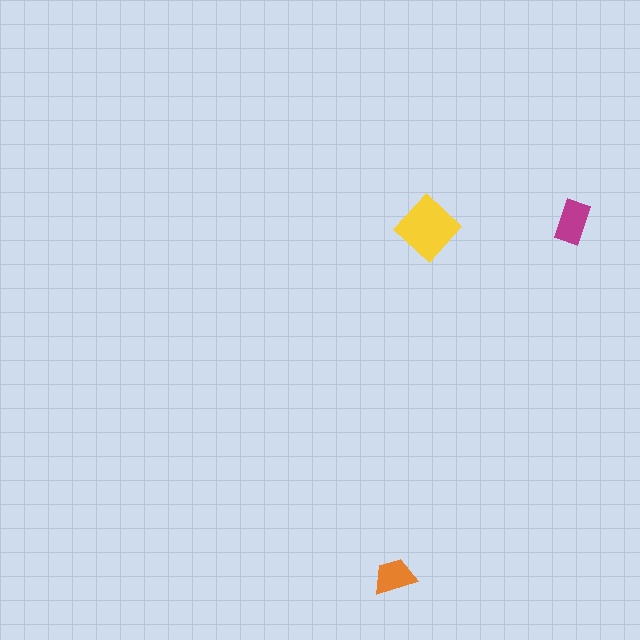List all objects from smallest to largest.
The orange trapezoid, the magenta rectangle, the yellow diamond.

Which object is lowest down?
The orange trapezoid is bottommost.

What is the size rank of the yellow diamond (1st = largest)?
1st.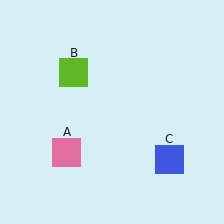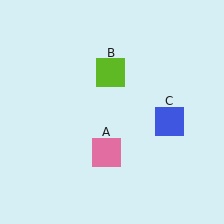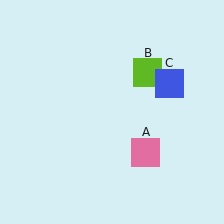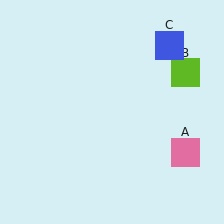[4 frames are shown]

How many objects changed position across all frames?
3 objects changed position: pink square (object A), lime square (object B), blue square (object C).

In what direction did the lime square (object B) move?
The lime square (object B) moved right.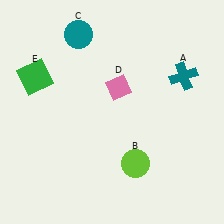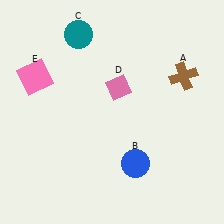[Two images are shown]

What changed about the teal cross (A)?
In Image 1, A is teal. In Image 2, it changed to brown.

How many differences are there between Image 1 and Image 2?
There are 3 differences between the two images.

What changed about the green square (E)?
In Image 1, E is green. In Image 2, it changed to pink.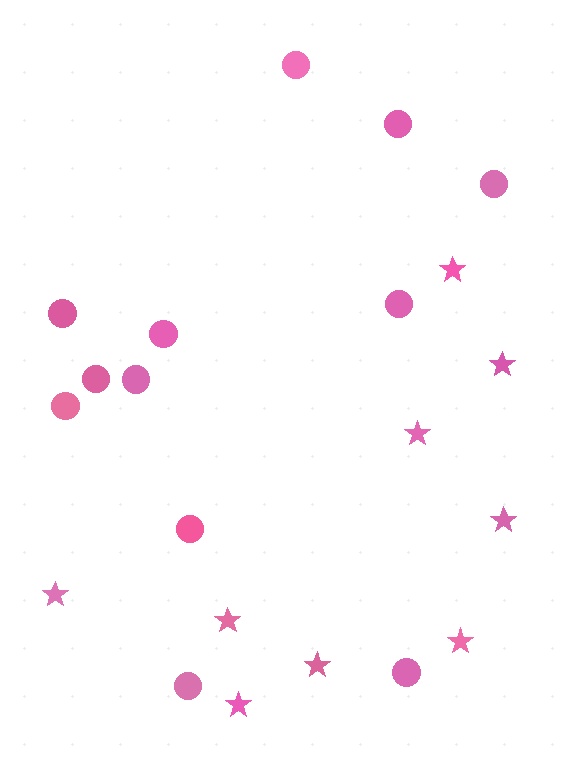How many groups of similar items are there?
There are 2 groups: one group of circles (12) and one group of stars (9).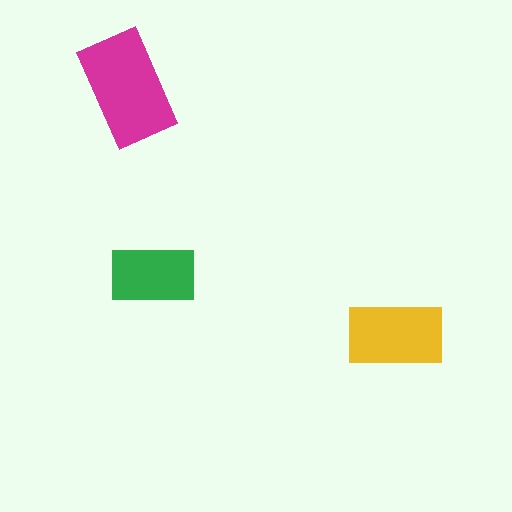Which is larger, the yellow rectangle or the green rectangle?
The yellow one.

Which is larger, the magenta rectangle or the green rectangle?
The magenta one.